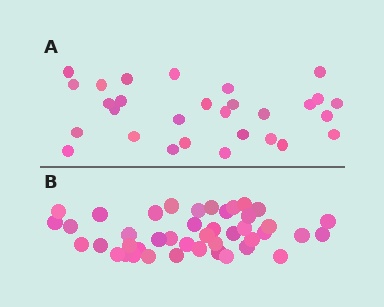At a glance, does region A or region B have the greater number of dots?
Region B (the bottom region) has more dots.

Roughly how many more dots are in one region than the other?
Region B has approximately 15 more dots than region A.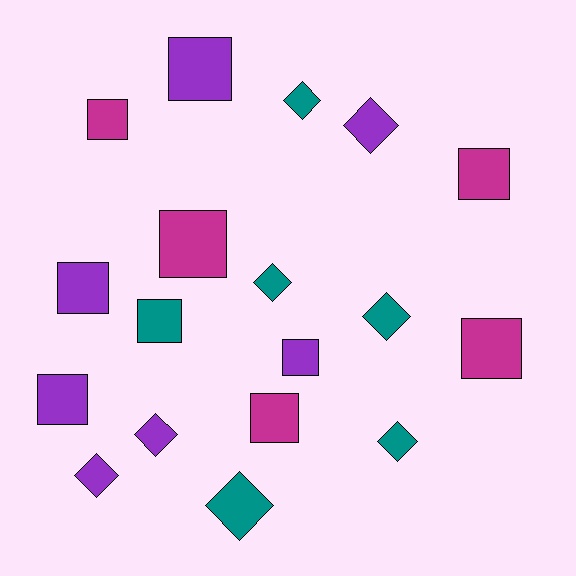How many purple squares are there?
There are 4 purple squares.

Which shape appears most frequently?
Square, with 10 objects.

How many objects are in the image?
There are 18 objects.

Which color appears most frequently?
Purple, with 7 objects.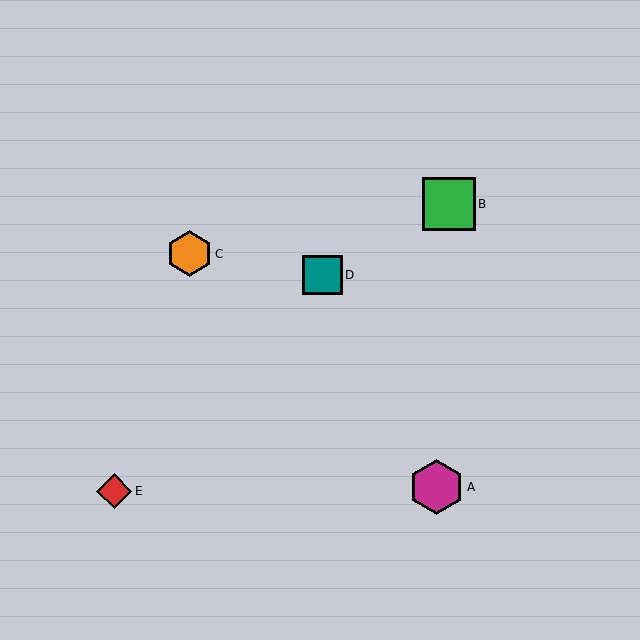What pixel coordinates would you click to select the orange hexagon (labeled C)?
Click at (189, 254) to select the orange hexagon C.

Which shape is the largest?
The magenta hexagon (labeled A) is the largest.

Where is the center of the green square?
The center of the green square is at (449, 204).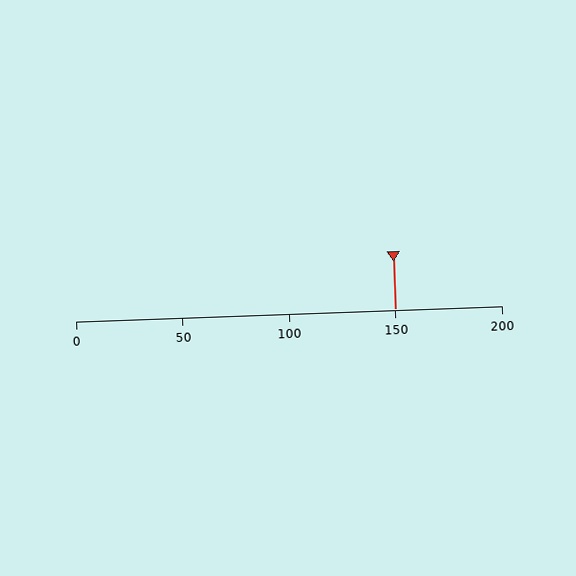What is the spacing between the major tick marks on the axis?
The major ticks are spaced 50 apart.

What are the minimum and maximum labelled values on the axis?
The axis runs from 0 to 200.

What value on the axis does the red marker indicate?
The marker indicates approximately 150.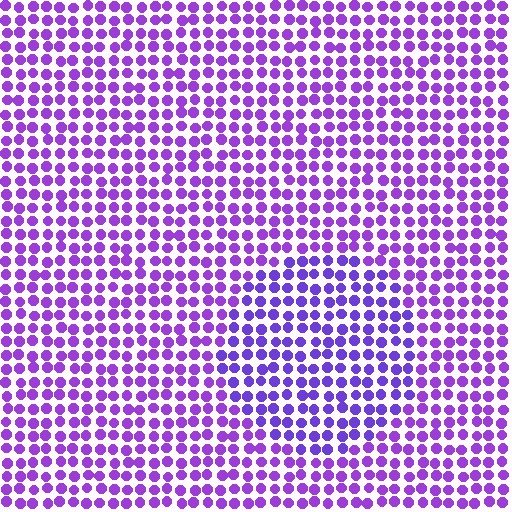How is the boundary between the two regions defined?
The boundary is defined purely by a slight shift in hue (about 19 degrees). Spacing, size, and orientation are identical on both sides.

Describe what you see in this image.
The image is filled with small purple elements in a uniform arrangement. A circle-shaped region is visible where the elements are tinted to a slightly different hue, forming a subtle color boundary.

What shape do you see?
I see a circle.